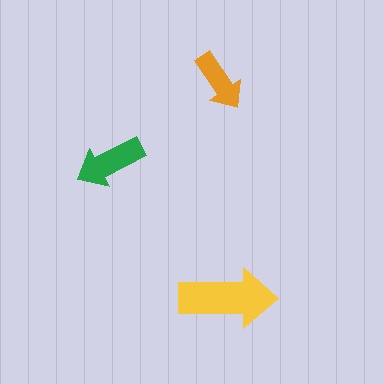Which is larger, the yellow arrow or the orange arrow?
The yellow one.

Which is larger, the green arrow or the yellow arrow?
The yellow one.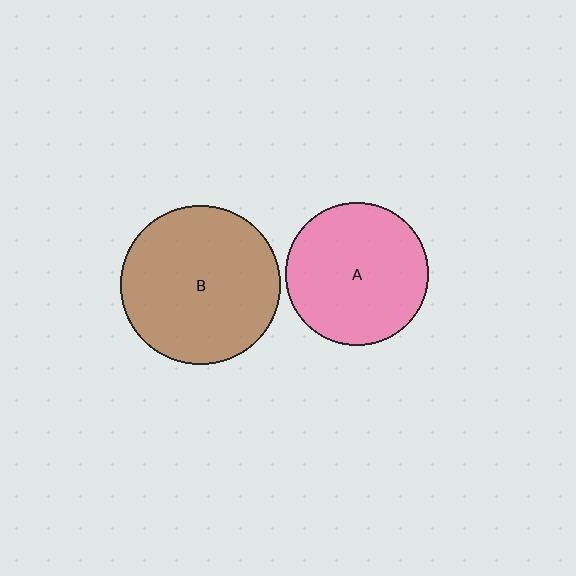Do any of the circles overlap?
No, none of the circles overlap.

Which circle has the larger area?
Circle B (brown).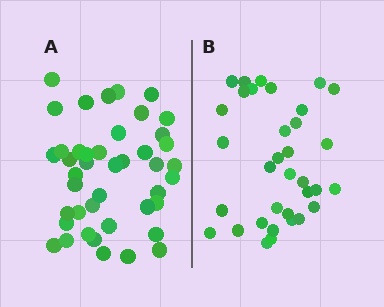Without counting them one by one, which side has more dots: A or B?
Region A (the left region) has more dots.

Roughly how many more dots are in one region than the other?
Region A has roughly 8 or so more dots than region B.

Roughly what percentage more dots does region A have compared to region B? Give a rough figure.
About 25% more.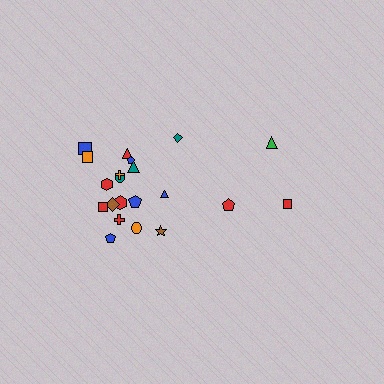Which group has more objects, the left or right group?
The left group.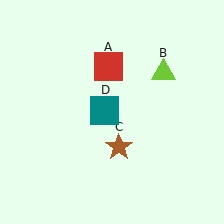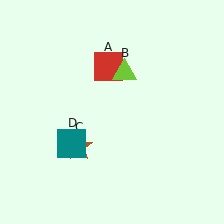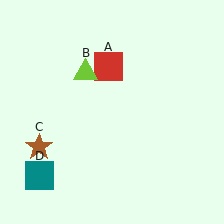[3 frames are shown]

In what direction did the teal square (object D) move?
The teal square (object D) moved down and to the left.